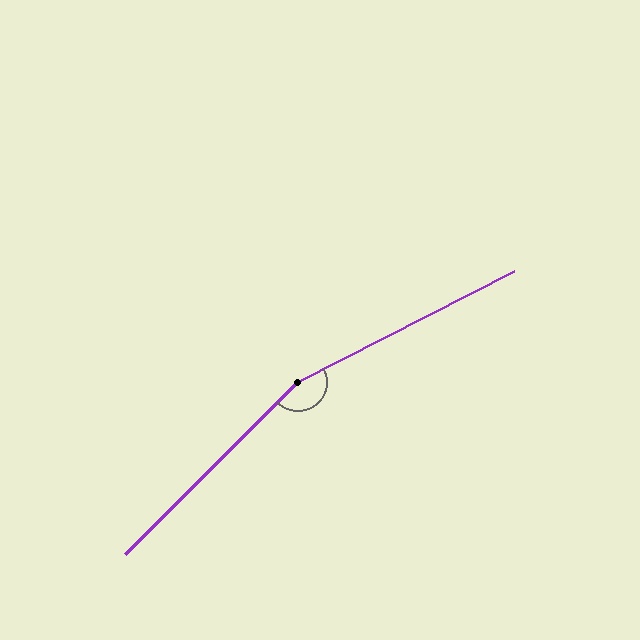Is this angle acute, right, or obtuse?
It is obtuse.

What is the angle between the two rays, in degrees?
Approximately 162 degrees.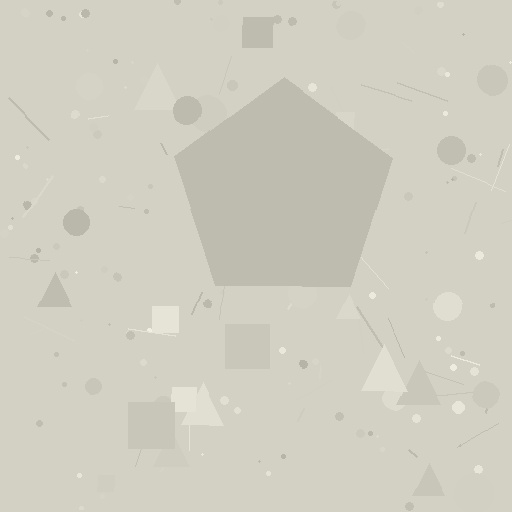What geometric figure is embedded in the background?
A pentagon is embedded in the background.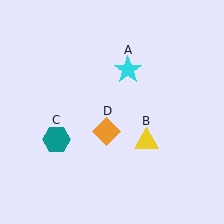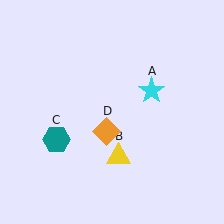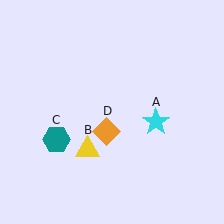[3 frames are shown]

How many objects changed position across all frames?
2 objects changed position: cyan star (object A), yellow triangle (object B).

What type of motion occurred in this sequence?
The cyan star (object A), yellow triangle (object B) rotated clockwise around the center of the scene.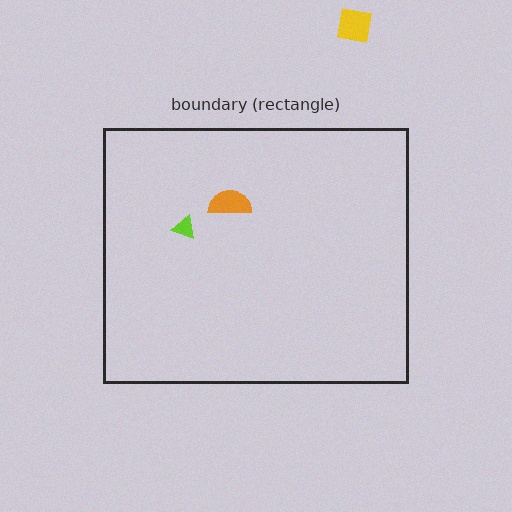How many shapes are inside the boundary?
2 inside, 1 outside.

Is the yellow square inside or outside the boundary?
Outside.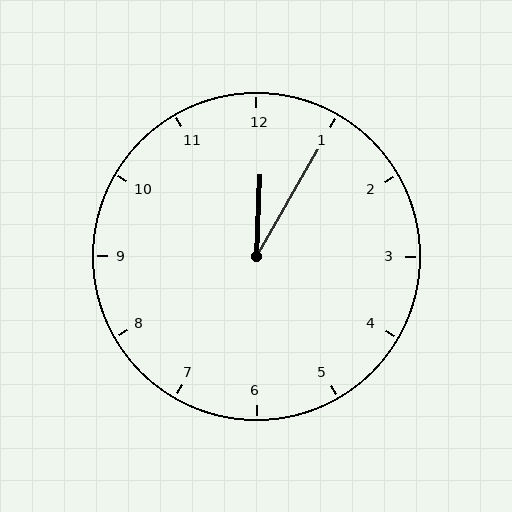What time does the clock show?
12:05.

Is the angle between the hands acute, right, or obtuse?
It is acute.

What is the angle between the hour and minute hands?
Approximately 28 degrees.